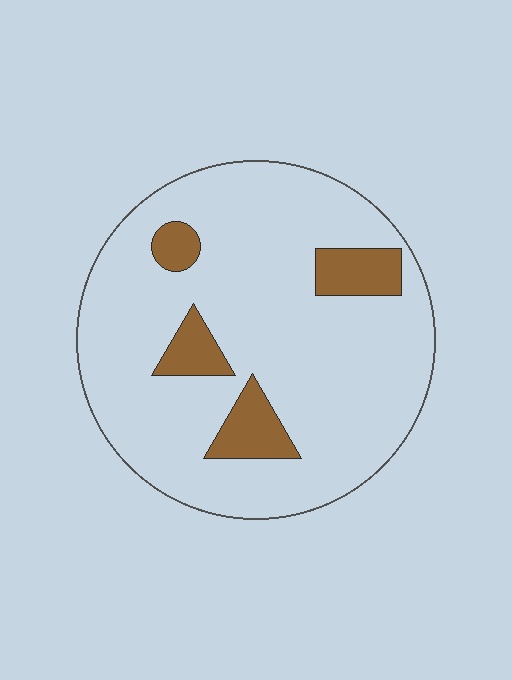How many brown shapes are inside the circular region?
4.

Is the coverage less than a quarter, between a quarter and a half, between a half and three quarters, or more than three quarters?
Less than a quarter.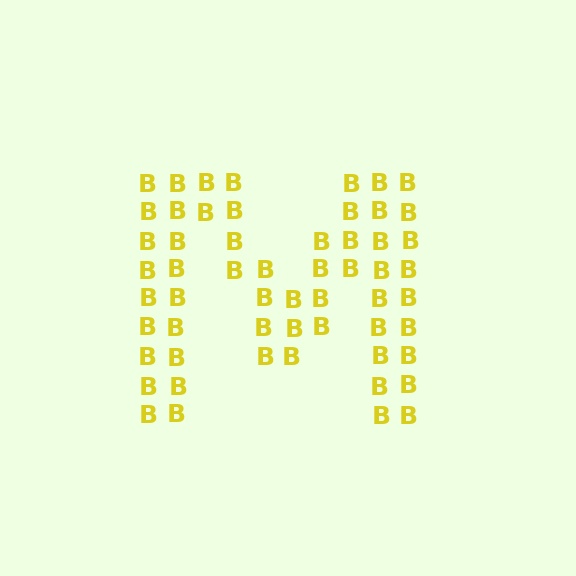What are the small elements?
The small elements are letter B's.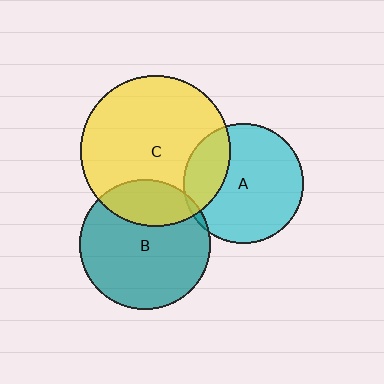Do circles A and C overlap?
Yes.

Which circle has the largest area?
Circle C (yellow).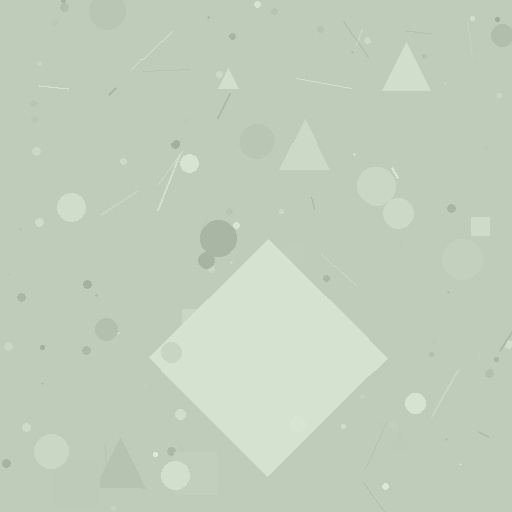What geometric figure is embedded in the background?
A diamond is embedded in the background.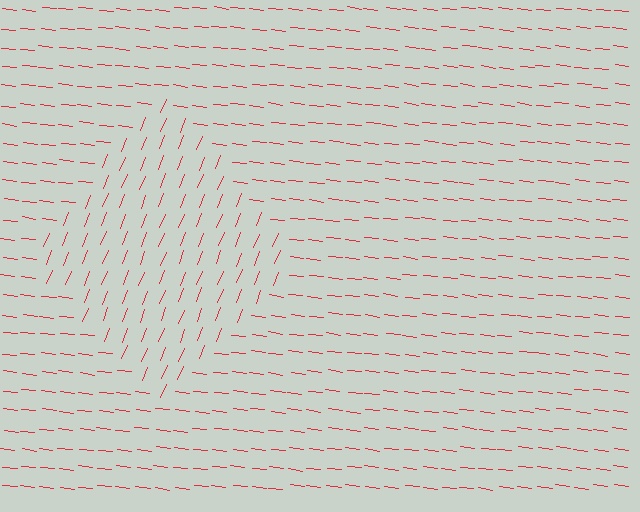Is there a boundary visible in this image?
Yes, there is a texture boundary formed by a change in line orientation.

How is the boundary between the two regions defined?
The boundary is defined purely by a change in line orientation (approximately 75 degrees difference). All lines are the same color and thickness.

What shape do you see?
I see a diamond.